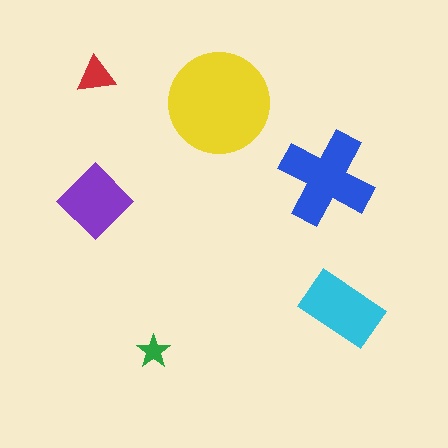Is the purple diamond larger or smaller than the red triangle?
Larger.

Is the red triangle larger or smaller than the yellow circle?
Smaller.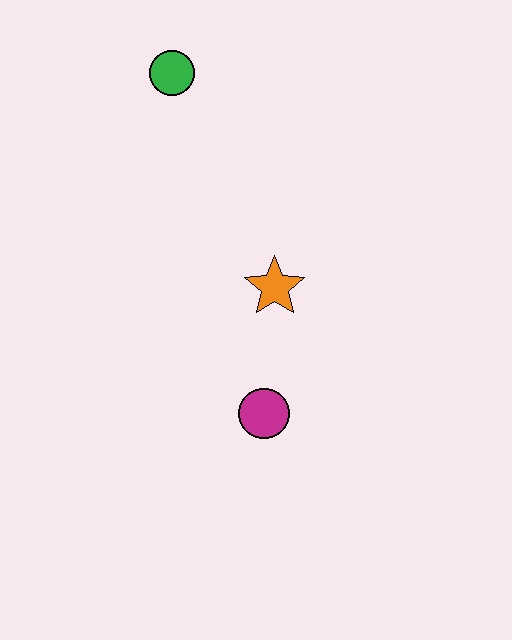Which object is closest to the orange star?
The magenta circle is closest to the orange star.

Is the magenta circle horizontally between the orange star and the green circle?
Yes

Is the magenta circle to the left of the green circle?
No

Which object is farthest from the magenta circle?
The green circle is farthest from the magenta circle.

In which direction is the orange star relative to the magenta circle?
The orange star is above the magenta circle.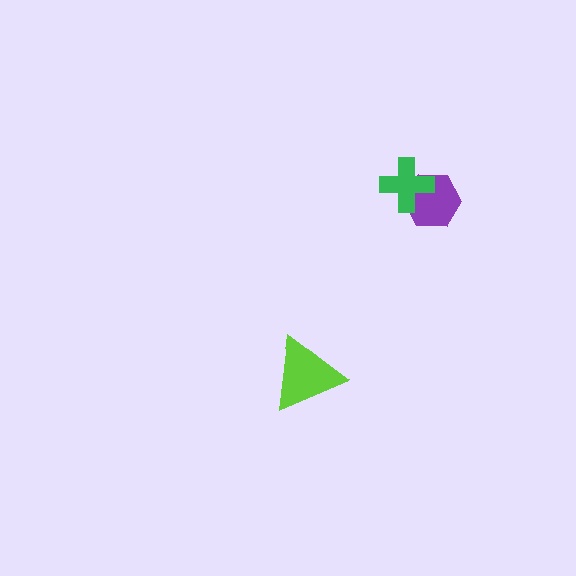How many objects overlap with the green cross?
1 object overlaps with the green cross.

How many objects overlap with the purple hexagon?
1 object overlaps with the purple hexagon.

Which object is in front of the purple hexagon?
The green cross is in front of the purple hexagon.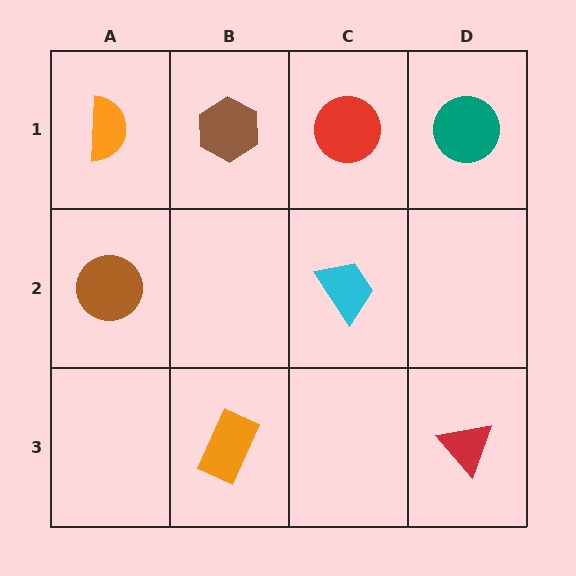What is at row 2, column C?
A cyan trapezoid.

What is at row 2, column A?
A brown circle.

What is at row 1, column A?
An orange semicircle.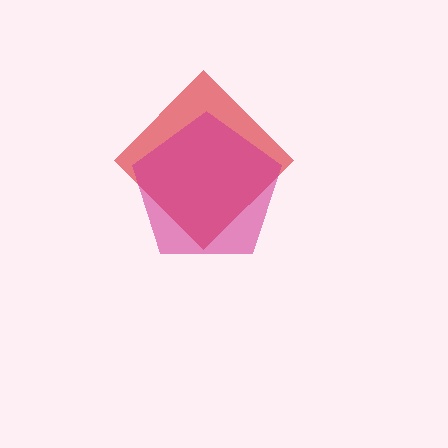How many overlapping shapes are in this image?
There are 2 overlapping shapes in the image.